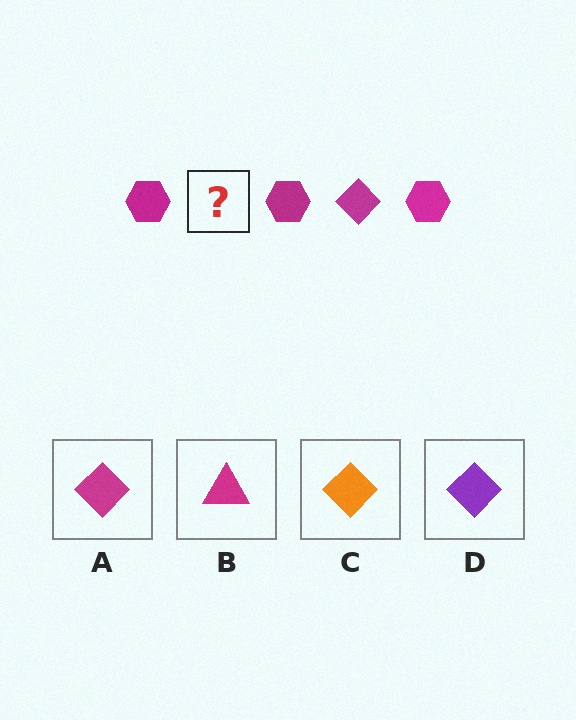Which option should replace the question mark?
Option A.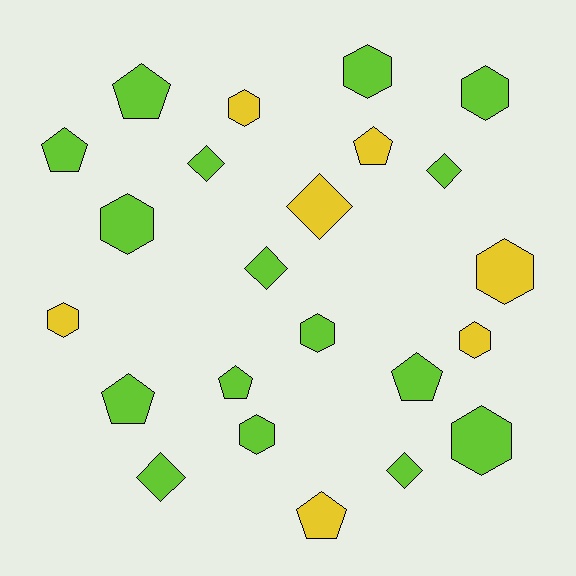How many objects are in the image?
There are 23 objects.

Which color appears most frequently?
Lime, with 16 objects.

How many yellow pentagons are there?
There are 2 yellow pentagons.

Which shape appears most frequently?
Hexagon, with 10 objects.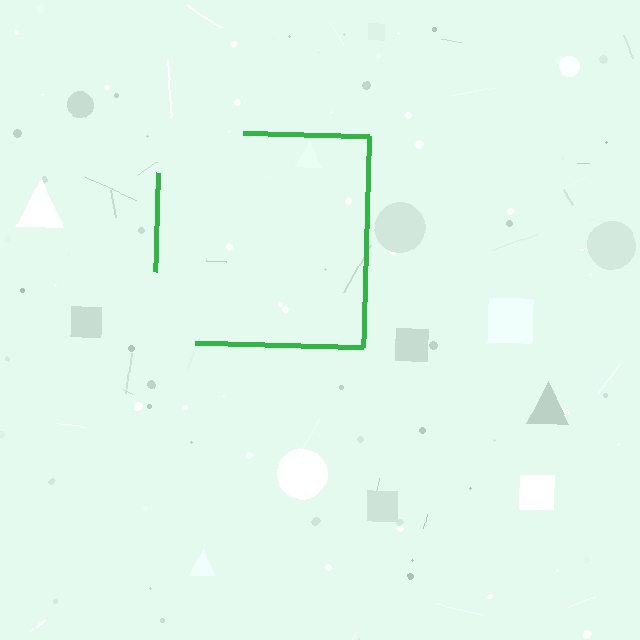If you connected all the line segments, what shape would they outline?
They would outline a square.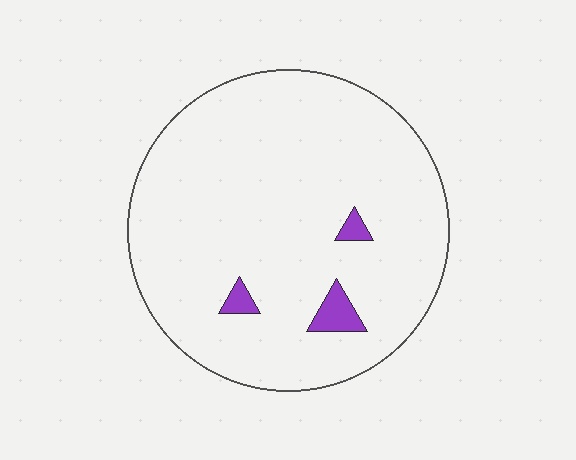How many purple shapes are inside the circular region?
3.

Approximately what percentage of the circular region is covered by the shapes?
Approximately 5%.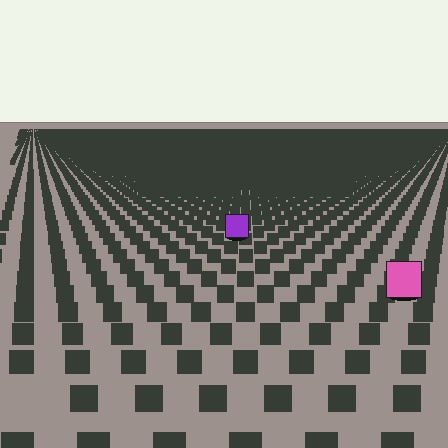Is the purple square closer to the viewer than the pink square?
No. The pink square is closer — you can tell from the texture gradient: the ground texture is coarser near it.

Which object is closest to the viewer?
The pink square is closest. The texture marks near it are larger and more spread out.